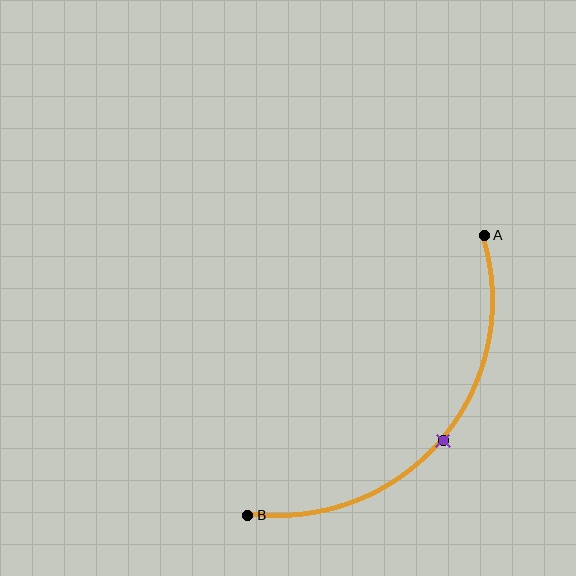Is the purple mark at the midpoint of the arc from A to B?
Yes. The purple mark lies on the arc at equal arc-length from both A and B — it is the arc midpoint.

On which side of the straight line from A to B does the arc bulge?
The arc bulges below and to the right of the straight line connecting A and B.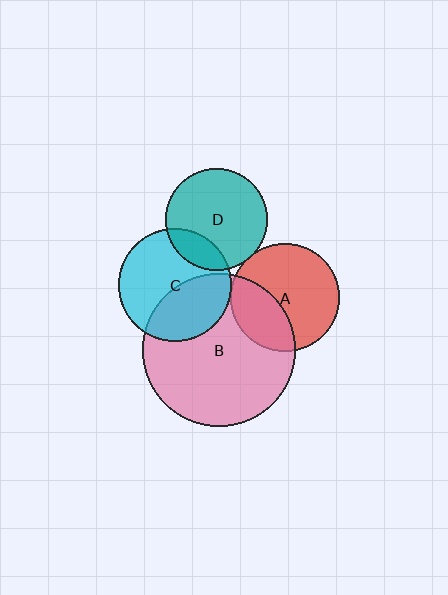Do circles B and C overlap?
Yes.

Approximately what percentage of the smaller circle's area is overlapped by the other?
Approximately 40%.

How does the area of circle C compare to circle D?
Approximately 1.2 times.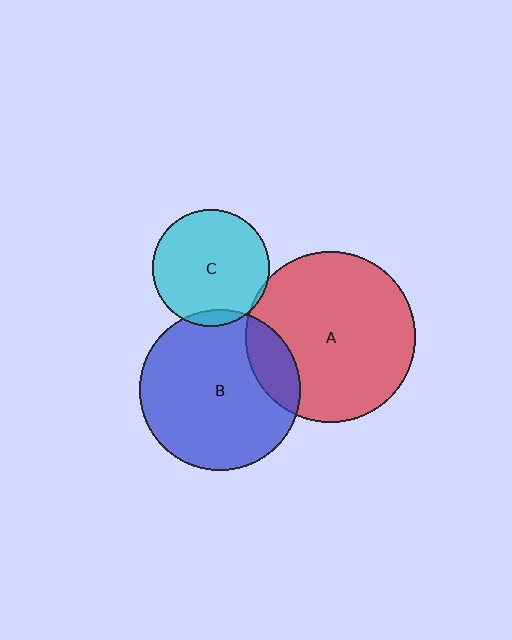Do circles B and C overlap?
Yes.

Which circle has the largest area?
Circle A (red).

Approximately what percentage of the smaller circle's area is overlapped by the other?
Approximately 5%.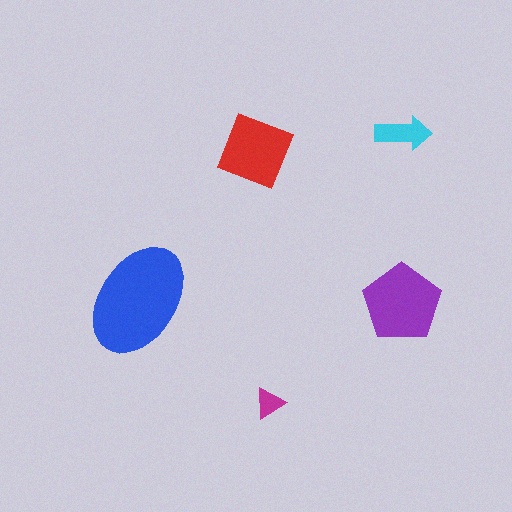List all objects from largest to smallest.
The blue ellipse, the purple pentagon, the red diamond, the cyan arrow, the magenta triangle.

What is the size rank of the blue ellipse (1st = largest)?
1st.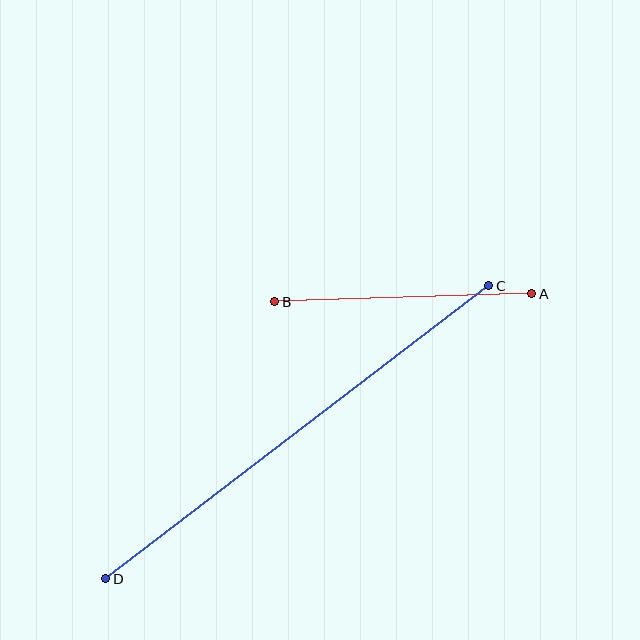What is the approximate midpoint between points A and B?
The midpoint is at approximately (403, 298) pixels.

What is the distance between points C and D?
The distance is approximately 482 pixels.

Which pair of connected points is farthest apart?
Points C and D are farthest apart.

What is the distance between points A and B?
The distance is approximately 257 pixels.